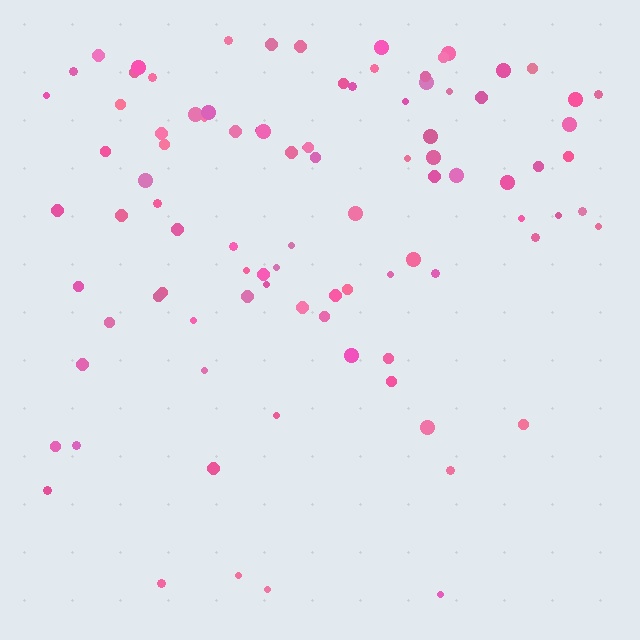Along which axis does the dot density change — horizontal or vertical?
Vertical.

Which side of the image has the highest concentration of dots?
The top.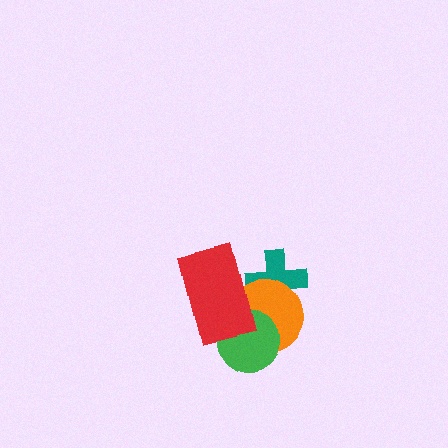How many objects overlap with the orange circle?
3 objects overlap with the orange circle.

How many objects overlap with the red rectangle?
3 objects overlap with the red rectangle.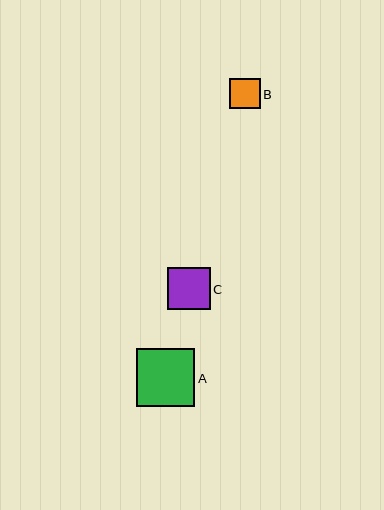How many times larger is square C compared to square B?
Square C is approximately 1.4 times the size of square B.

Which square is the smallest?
Square B is the smallest with a size of approximately 31 pixels.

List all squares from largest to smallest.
From largest to smallest: A, C, B.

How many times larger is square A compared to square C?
Square A is approximately 1.4 times the size of square C.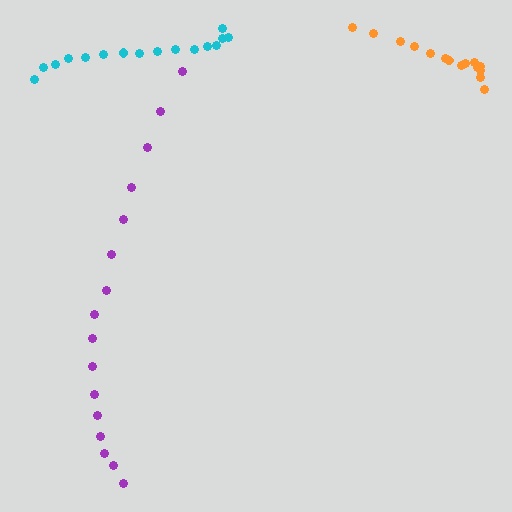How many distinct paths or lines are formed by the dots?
There are 3 distinct paths.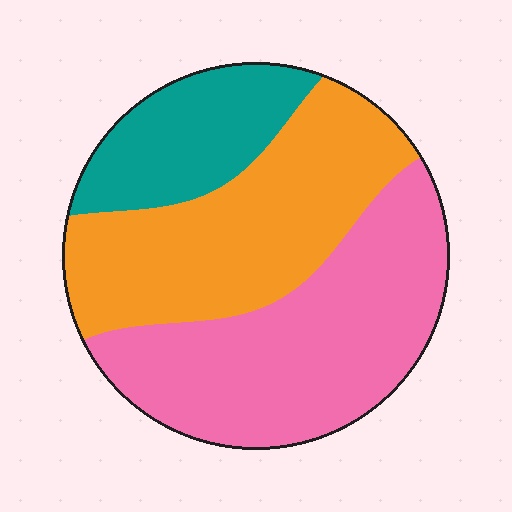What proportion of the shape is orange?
Orange takes up about three eighths (3/8) of the shape.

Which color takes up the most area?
Pink, at roughly 45%.